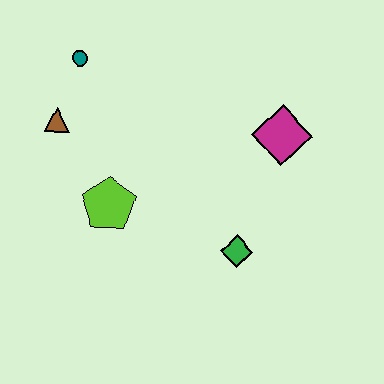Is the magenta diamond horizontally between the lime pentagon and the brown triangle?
No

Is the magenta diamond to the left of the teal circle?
No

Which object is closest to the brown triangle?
The teal circle is closest to the brown triangle.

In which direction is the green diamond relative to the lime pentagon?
The green diamond is to the right of the lime pentagon.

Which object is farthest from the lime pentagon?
The magenta diamond is farthest from the lime pentagon.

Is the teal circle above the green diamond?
Yes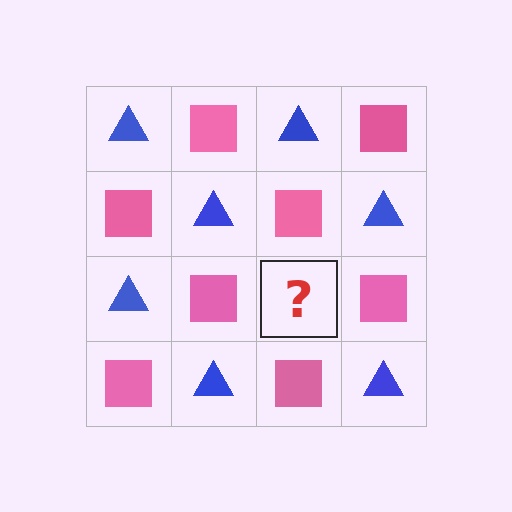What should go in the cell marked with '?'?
The missing cell should contain a blue triangle.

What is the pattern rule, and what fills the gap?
The rule is that it alternates blue triangle and pink square in a checkerboard pattern. The gap should be filled with a blue triangle.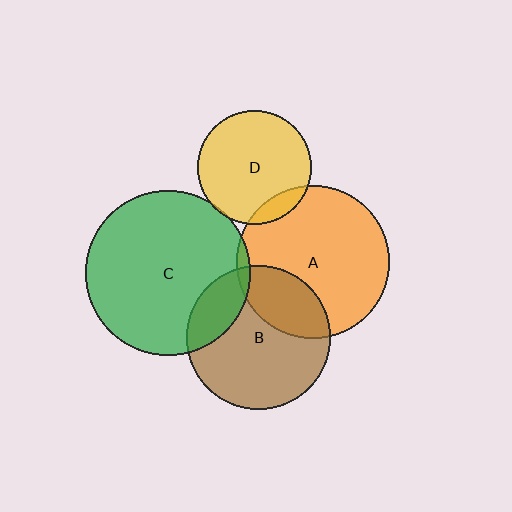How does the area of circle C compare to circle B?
Approximately 1.3 times.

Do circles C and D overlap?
Yes.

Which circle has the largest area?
Circle C (green).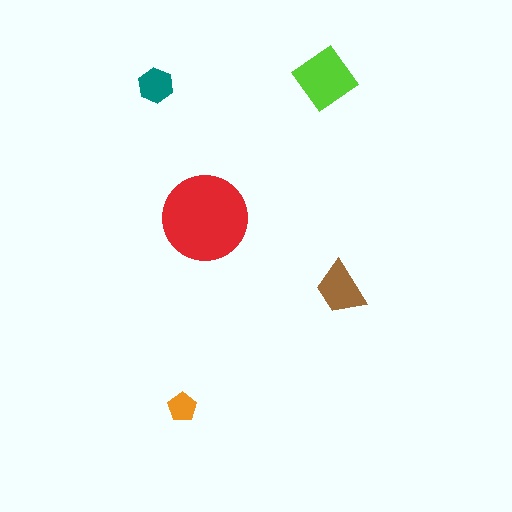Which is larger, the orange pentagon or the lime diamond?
The lime diamond.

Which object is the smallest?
The orange pentagon.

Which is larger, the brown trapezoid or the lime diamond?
The lime diamond.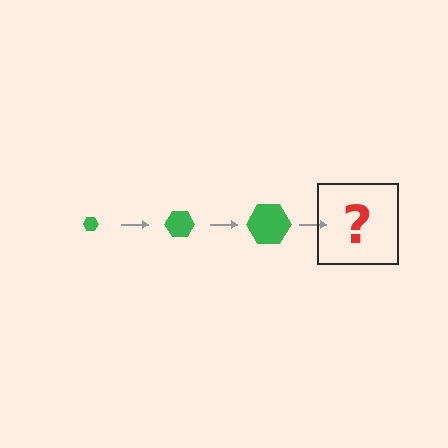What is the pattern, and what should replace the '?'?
The pattern is that the hexagon gets progressively larger each step. The '?' should be a green hexagon, larger than the previous one.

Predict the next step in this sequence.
The next step is a green hexagon, larger than the previous one.